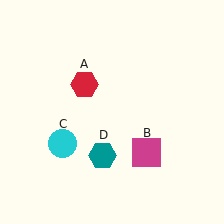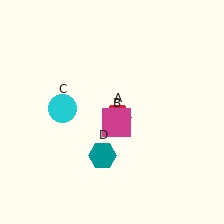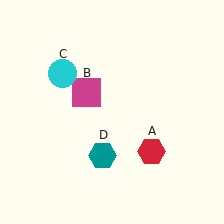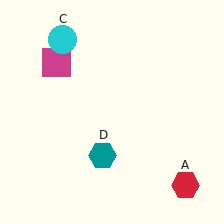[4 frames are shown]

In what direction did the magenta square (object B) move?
The magenta square (object B) moved up and to the left.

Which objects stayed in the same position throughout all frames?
Teal hexagon (object D) remained stationary.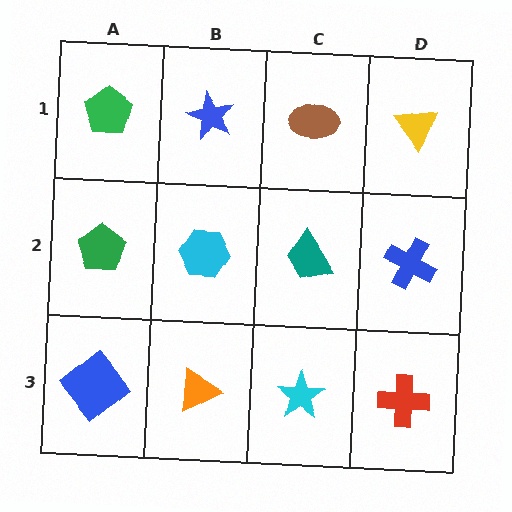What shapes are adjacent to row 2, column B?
A blue star (row 1, column B), an orange triangle (row 3, column B), a green pentagon (row 2, column A), a teal trapezoid (row 2, column C).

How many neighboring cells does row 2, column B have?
4.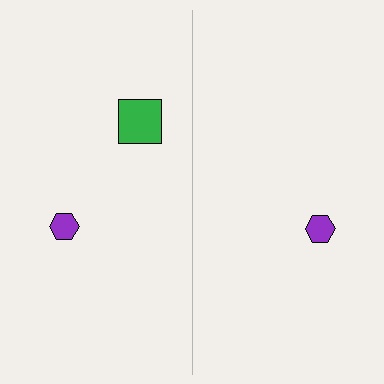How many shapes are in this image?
There are 3 shapes in this image.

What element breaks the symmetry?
A green square is missing from the right side.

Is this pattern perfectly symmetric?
No, the pattern is not perfectly symmetric. A green square is missing from the right side.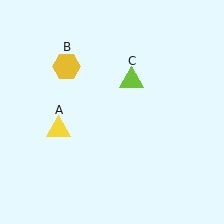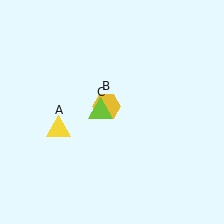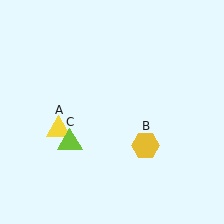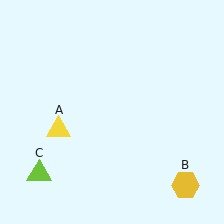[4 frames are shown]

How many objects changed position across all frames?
2 objects changed position: yellow hexagon (object B), lime triangle (object C).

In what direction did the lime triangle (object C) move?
The lime triangle (object C) moved down and to the left.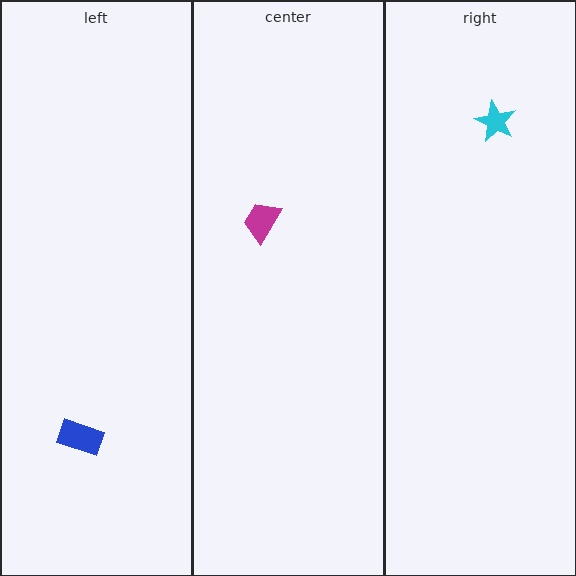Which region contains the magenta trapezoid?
The center region.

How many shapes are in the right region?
1.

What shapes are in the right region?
The cyan star.